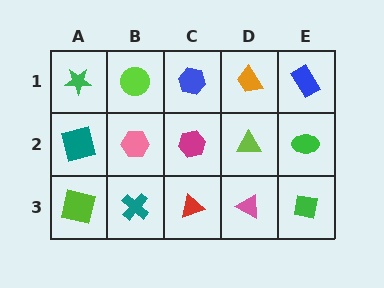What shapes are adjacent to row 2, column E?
A blue rectangle (row 1, column E), a green square (row 3, column E), a lime triangle (row 2, column D).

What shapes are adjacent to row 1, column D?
A lime triangle (row 2, column D), a blue hexagon (row 1, column C), a blue rectangle (row 1, column E).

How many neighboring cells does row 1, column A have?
2.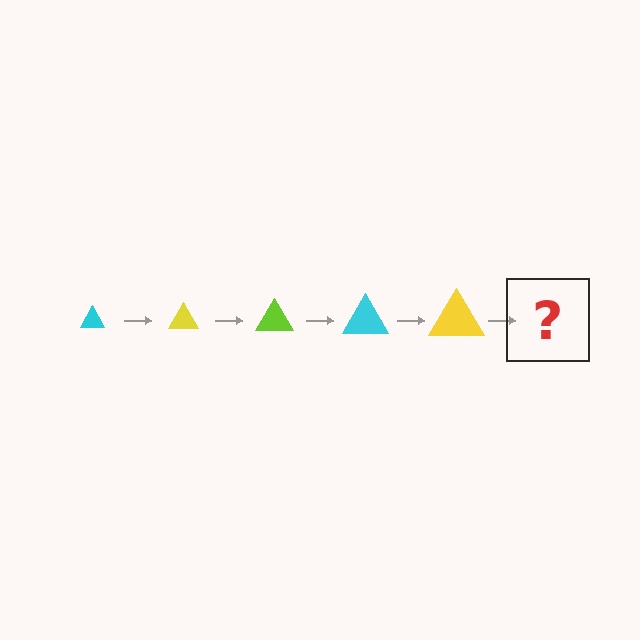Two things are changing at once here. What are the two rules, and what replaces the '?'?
The two rules are that the triangle grows larger each step and the color cycles through cyan, yellow, and lime. The '?' should be a lime triangle, larger than the previous one.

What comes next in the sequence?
The next element should be a lime triangle, larger than the previous one.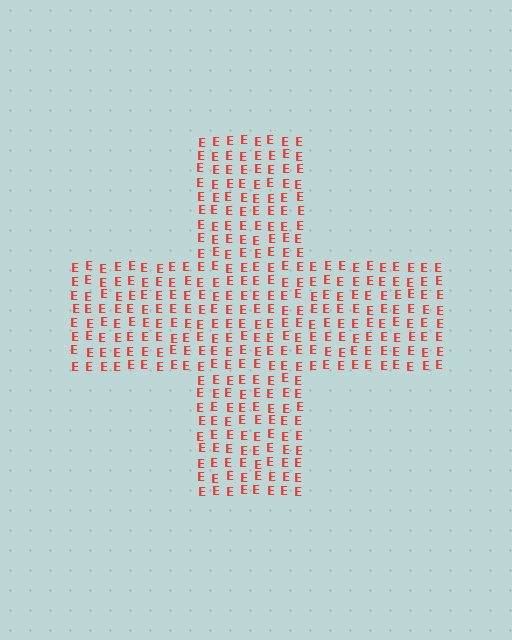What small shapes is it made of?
It is made of small letter E's.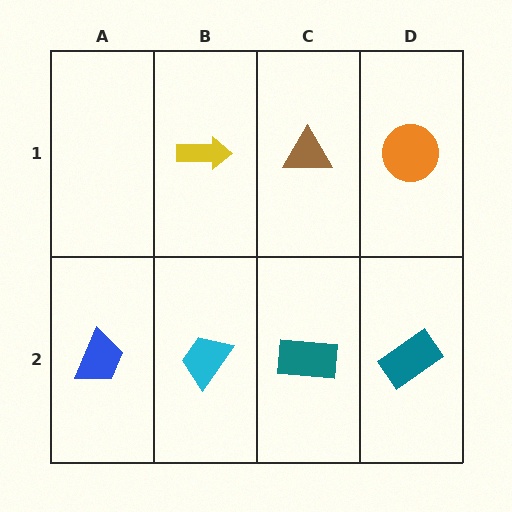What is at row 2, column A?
A blue trapezoid.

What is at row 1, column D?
An orange circle.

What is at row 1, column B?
A yellow arrow.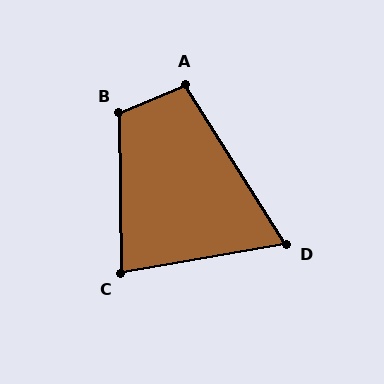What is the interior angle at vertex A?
Approximately 99 degrees (obtuse).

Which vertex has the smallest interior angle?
D, at approximately 68 degrees.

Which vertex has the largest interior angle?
B, at approximately 112 degrees.